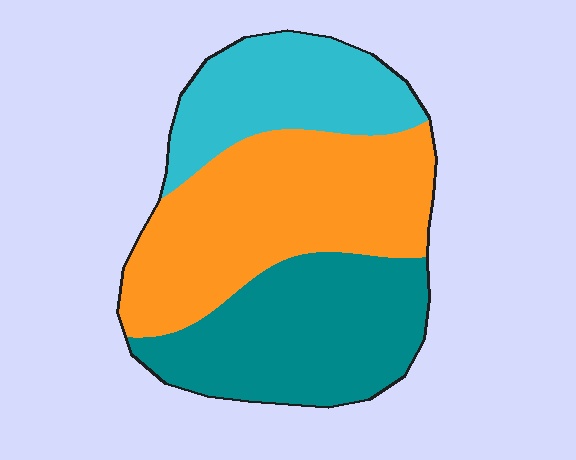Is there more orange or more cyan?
Orange.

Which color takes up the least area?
Cyan, at roughly 25%.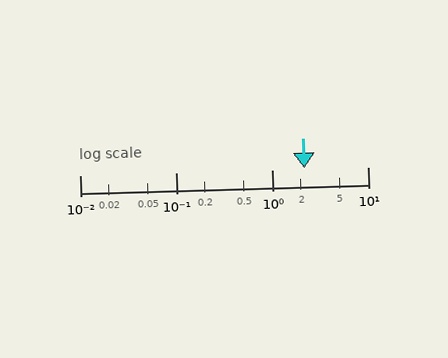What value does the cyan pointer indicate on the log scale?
The pointer indicates approximately 2.2.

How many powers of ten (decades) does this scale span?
The scale spans 3 decades, from 0.01 to 10.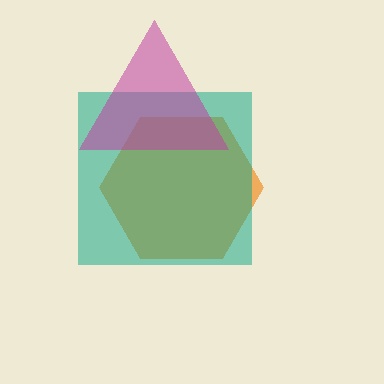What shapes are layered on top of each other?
The layered shapes are: an orange hexagon, a teal square, a magenta triangle.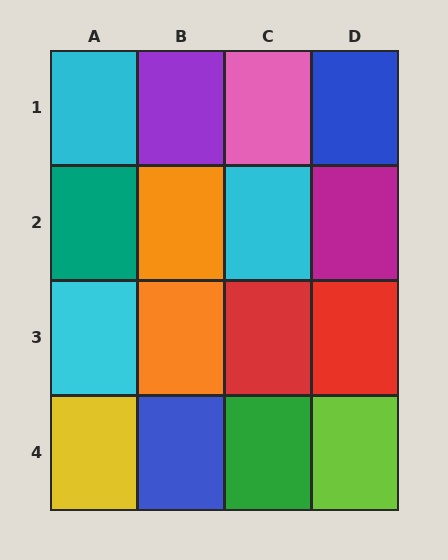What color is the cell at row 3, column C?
Red.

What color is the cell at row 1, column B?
Purple.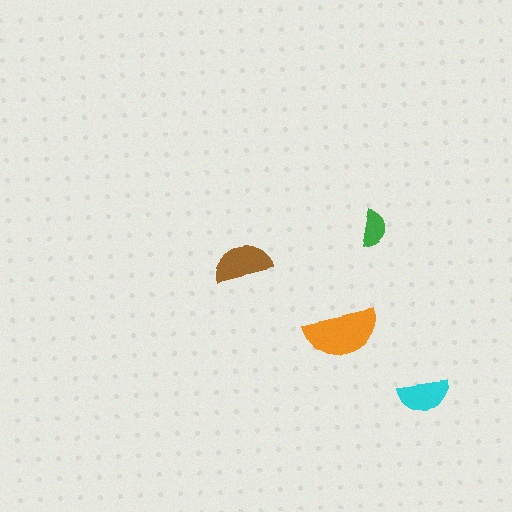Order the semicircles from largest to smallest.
the orange one, the brown one, the cyan one, the green one.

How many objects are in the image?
There are 4 objects in the image.